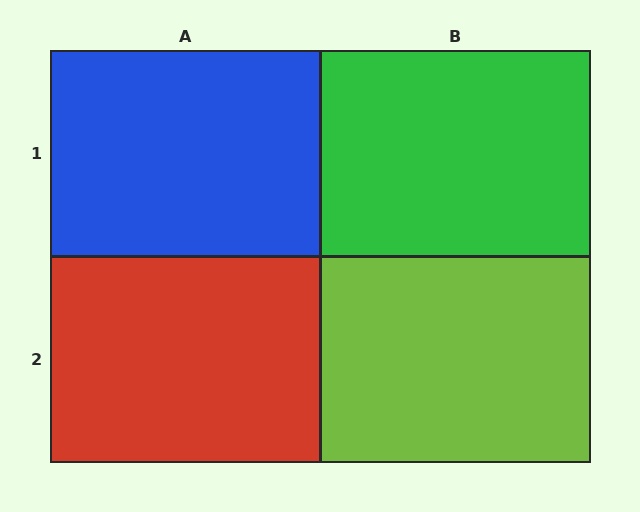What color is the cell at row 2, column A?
Red.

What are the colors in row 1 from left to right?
Blue, green.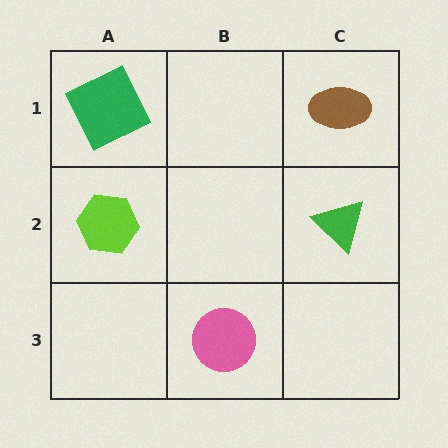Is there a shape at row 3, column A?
No, that cell is empty.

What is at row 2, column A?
A lime hexagon.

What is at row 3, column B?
A pink circle.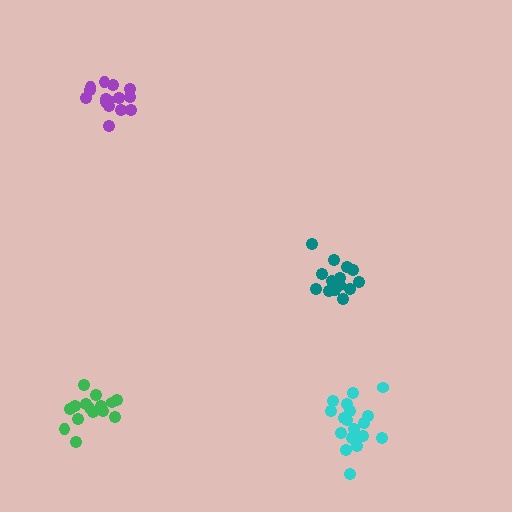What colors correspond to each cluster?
The clusters are colored: cyan, purple, teal, green.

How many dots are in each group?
Group 1: 20 dots, Group 2: 15 dots, Group 3: 14 dots, Group 4: 15 dots (64 total).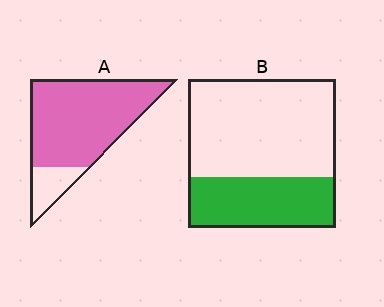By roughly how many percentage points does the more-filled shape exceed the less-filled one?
By roughly 50 percentage points (A over B).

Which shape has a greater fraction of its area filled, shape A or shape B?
Shape A.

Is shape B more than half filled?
No.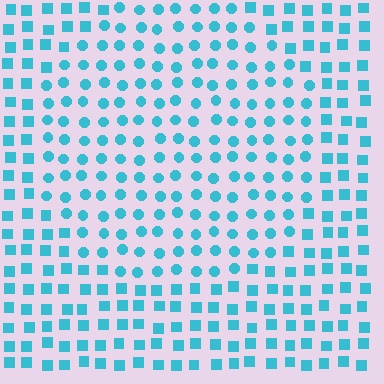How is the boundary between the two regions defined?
The boundary is defined by a change in element shape: circles inside vs. squares outside. All elements share the same color and spacing.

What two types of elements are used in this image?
The image uses circles inside the circle region and squares outside it.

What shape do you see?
I see a circle.